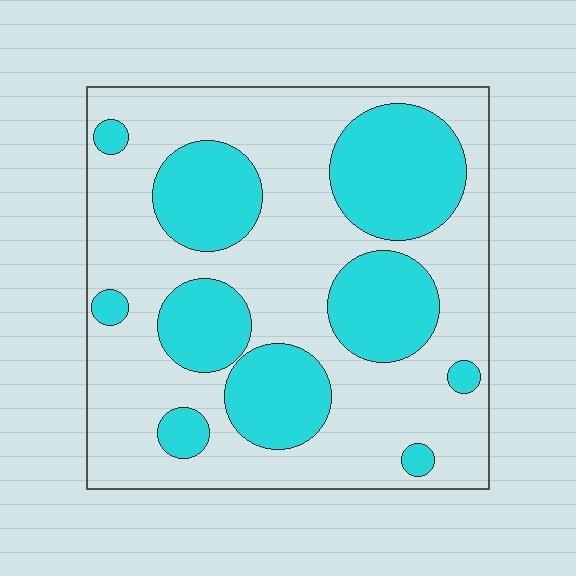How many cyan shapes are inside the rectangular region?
10.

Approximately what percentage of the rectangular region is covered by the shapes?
Approximately 35%.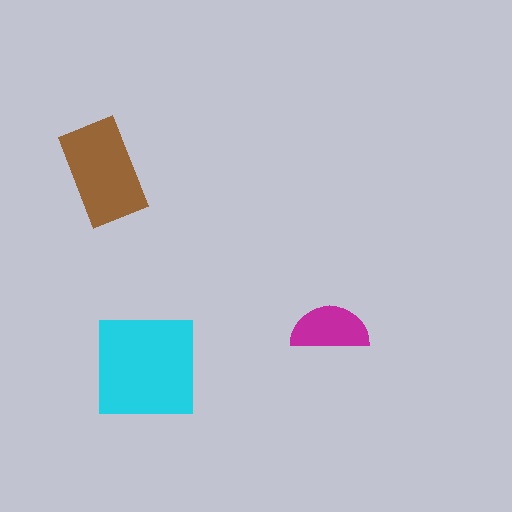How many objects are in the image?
There are 3 objects in the image.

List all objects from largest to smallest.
The cyan square, the brown rectangle, the magenta semicircle.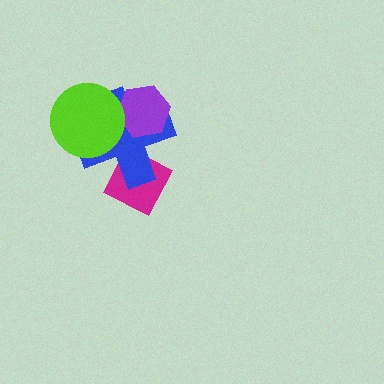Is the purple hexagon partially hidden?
Yes, it is partially covered by another shape.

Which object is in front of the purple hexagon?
The lime circle is in front of the purple hexagon.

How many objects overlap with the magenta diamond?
1 object overlaps with the magenta diamond.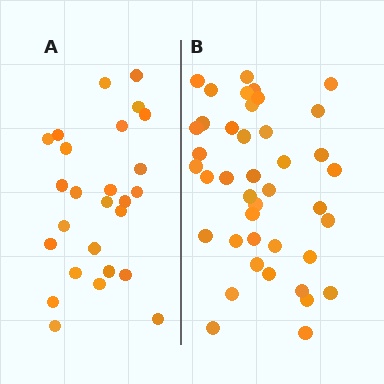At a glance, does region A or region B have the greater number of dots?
Region B (the right region) has more dots.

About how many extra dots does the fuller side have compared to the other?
Region B has approximately 15 more dots than region A.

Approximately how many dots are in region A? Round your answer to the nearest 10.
About 30 dots. (The exact count is 26, which rounds to 30.)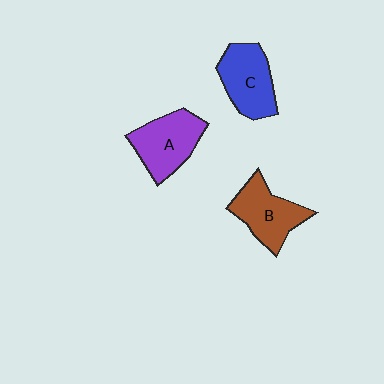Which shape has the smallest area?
Shape B (brown).